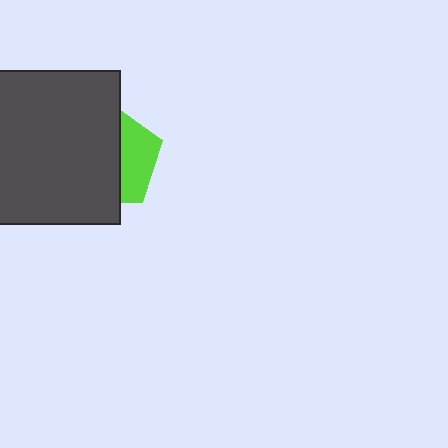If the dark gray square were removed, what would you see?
You would see the complete lime pentagon.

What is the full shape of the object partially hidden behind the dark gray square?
The partially hidden object is a lime pentagon.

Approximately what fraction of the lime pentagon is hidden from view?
Roughly 65% of the lime pentagon is hidden behind the dark gray square.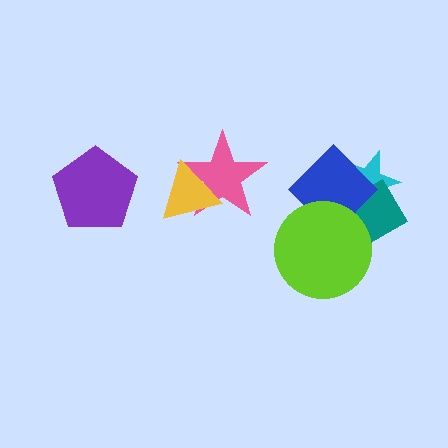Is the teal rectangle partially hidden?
Yes, it is partially covered by another shape.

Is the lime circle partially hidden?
No, no other shape covers it.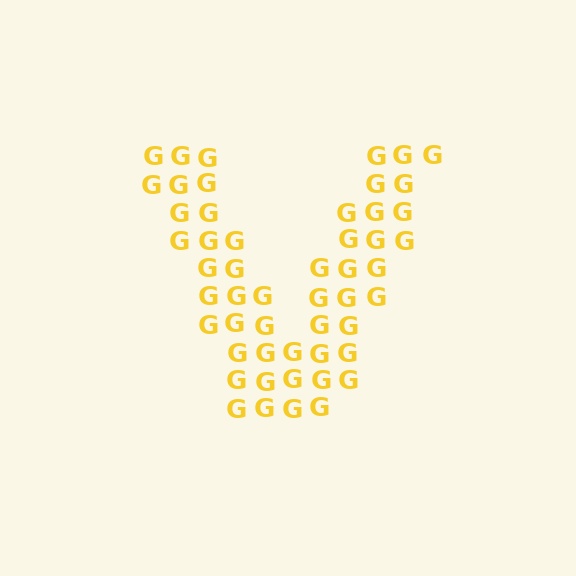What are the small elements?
The small elements are letter G's.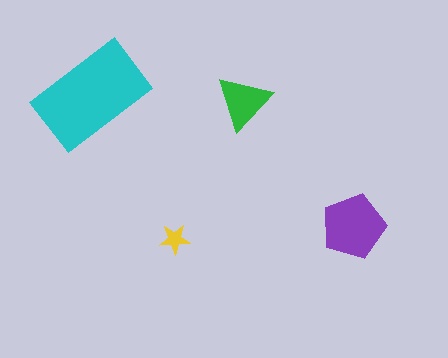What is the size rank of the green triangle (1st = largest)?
3rd.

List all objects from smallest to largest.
The yellow star, the green triangle, the purple pentagon, the cyan rectangle.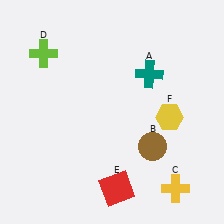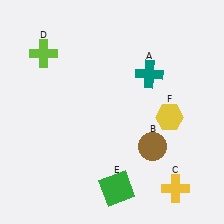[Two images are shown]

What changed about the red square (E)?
In Image 1, E is red. In Image 2, it changed to green.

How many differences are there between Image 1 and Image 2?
There is 1 difference between the two images.